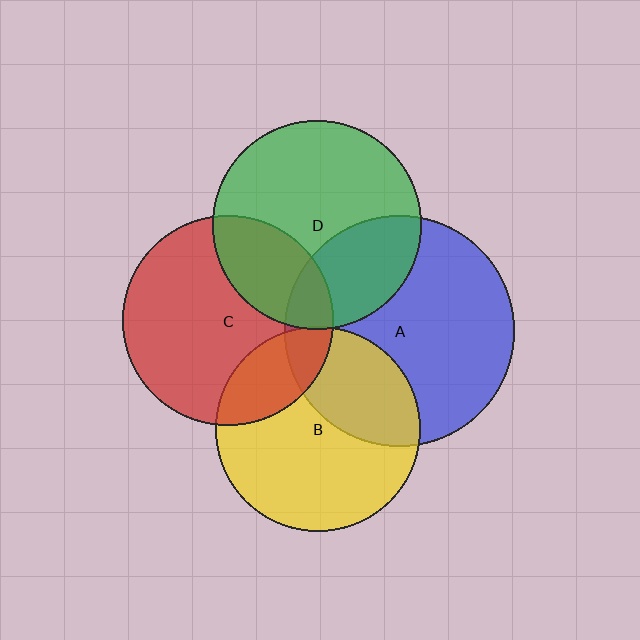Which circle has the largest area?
Circle A (blue).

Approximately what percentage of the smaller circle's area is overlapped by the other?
Approximately 25%.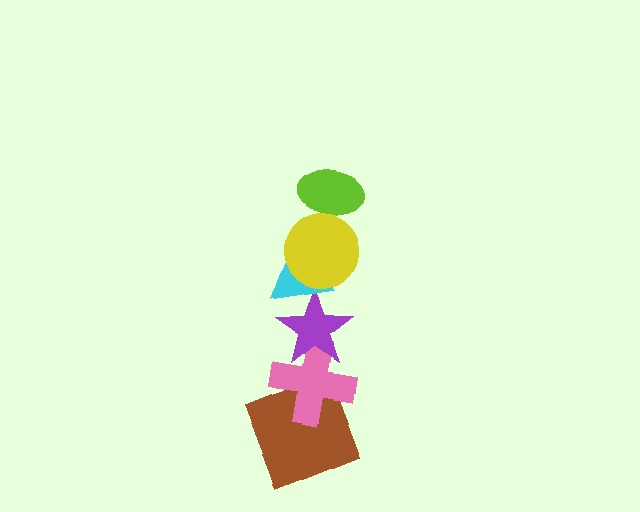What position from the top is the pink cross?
The pink cross is 5th from the top.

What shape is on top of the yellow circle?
The lime ellipse is on top of the yellow circle.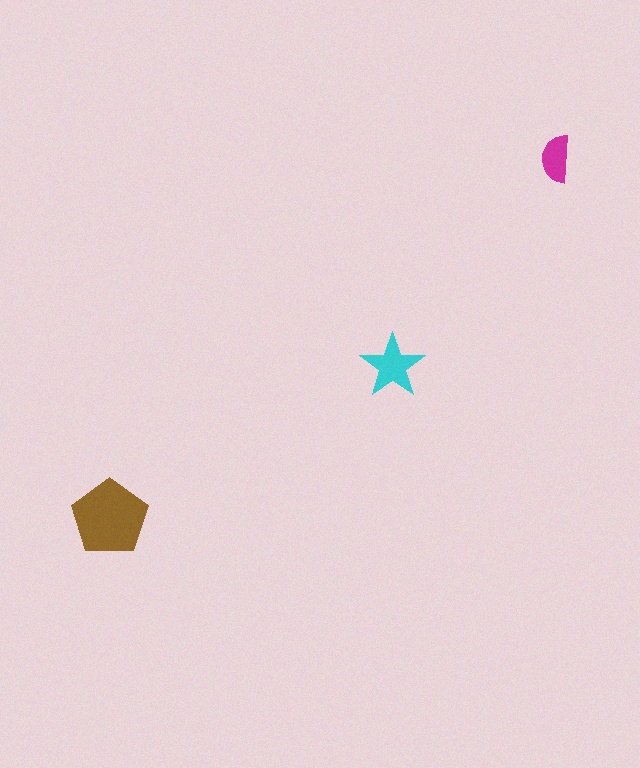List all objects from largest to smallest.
The brown pentagon, the cyan star, the magenta semicircle.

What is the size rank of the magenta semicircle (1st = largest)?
3rd.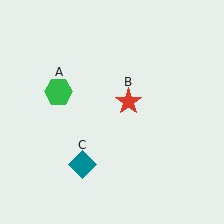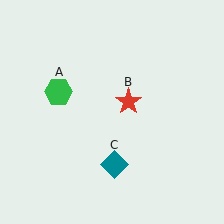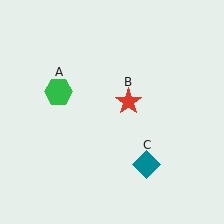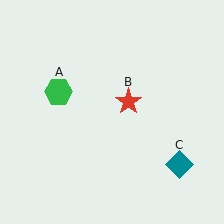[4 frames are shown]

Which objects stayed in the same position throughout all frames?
Green hexagon (object A) and red star (object B) remained stationary.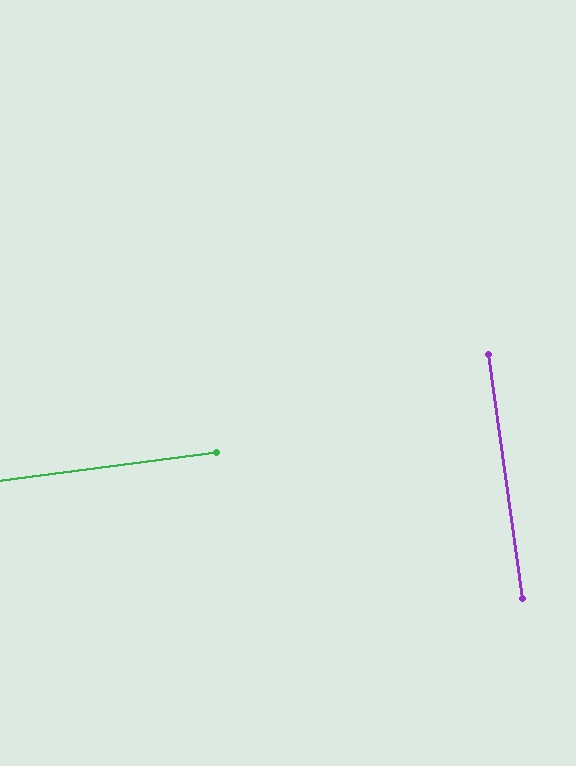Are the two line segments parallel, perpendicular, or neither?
Perpendicular — they meet at approximately 90°.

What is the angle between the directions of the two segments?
Approximately 90 degrees.